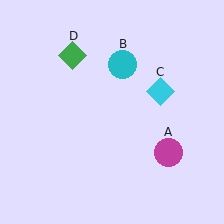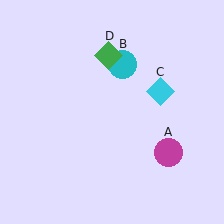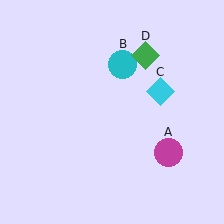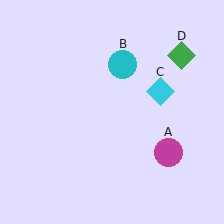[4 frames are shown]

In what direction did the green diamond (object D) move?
The green diamond (object D) moved right.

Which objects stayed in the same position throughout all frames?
Magenta circle (object A) and cyan circle (object B) and cyan diamond (object C) remained stationary.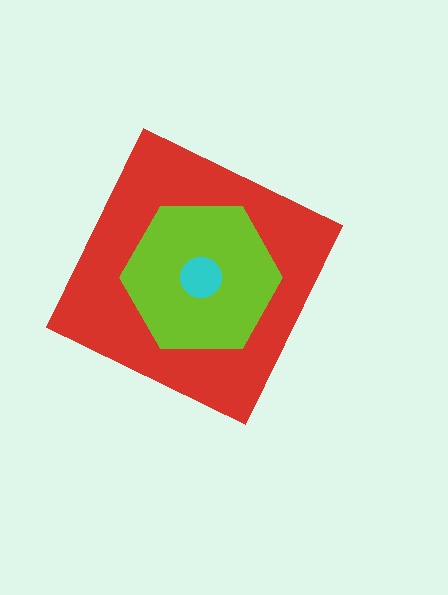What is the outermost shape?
The red diamond.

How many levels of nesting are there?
3.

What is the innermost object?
The cyan circle.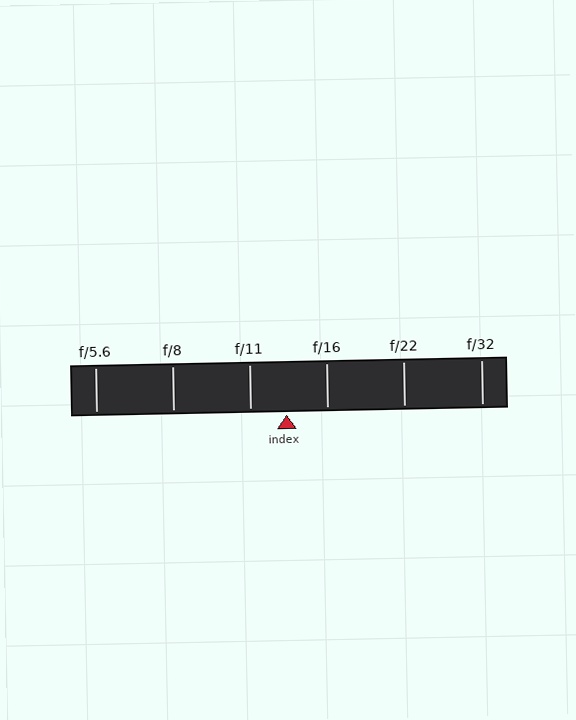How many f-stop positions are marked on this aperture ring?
There are 6 f-stop positions marked.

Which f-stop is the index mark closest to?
The index mark is closest to f/11.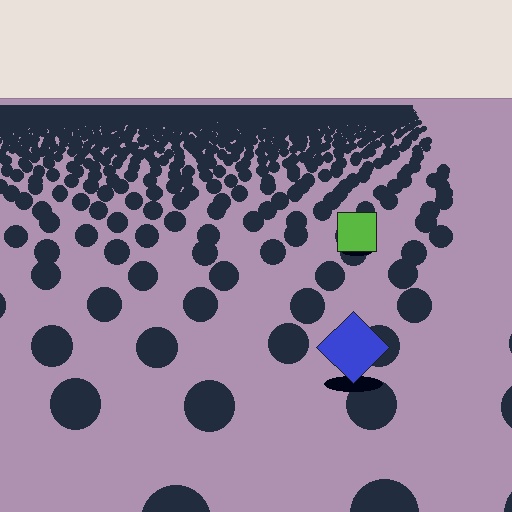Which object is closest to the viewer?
The blue diamond is closest. The texture marks near it are larger and more spread out.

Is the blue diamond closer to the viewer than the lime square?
Yes. The blue diamond is closer — you can tell from the texture gradient: the ground texture is coarser near it.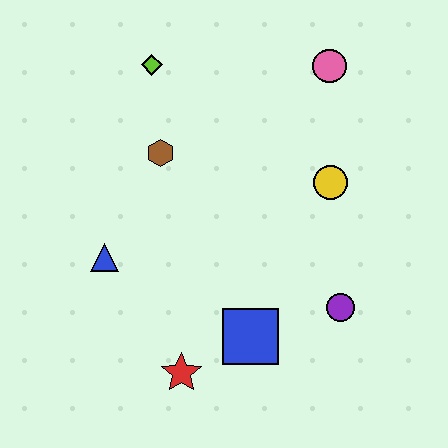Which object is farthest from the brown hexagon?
The purple circle is farthest from the brown hexagon.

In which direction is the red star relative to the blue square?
The red star is to the left of the blue square.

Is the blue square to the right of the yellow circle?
No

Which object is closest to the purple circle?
The blue square is closest to the purple circle.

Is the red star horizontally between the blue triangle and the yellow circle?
Yes